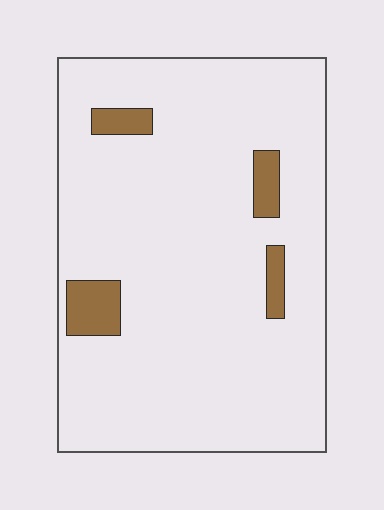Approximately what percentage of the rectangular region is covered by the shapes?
Approximately 5%.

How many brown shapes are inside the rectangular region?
4.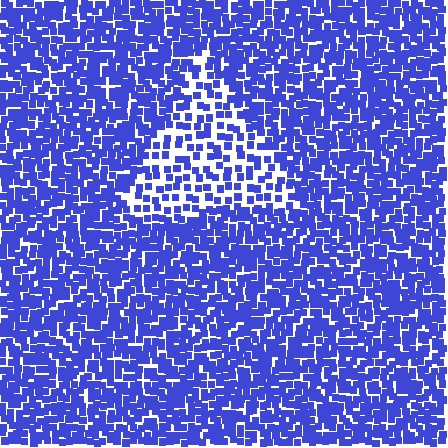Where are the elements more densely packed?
The elements are more densely packed outside the triangle boundary.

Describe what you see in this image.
The image contains small blue elements arranged at two different densities. A triangle-shaped region is visible where the elements are less densely packed than the surrounding area.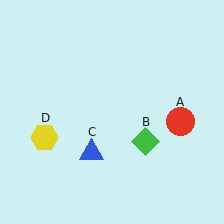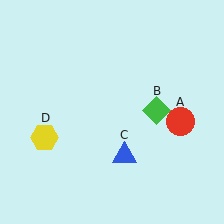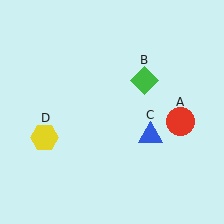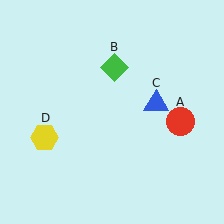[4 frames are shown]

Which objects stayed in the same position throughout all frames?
Red circle (object A) and yellow hexagon (object D) remained stationary.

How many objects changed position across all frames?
2 objects changed position: green diamond (object B), blue triangle (object C).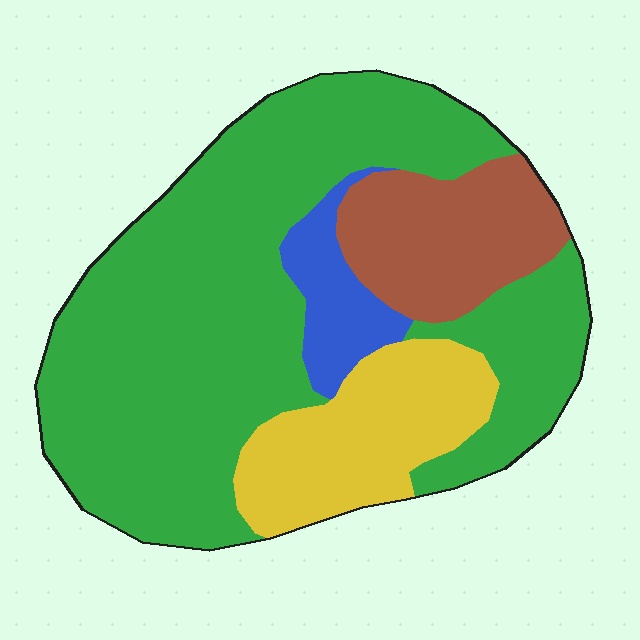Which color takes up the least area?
Blue, at roughly 5%.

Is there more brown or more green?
Green.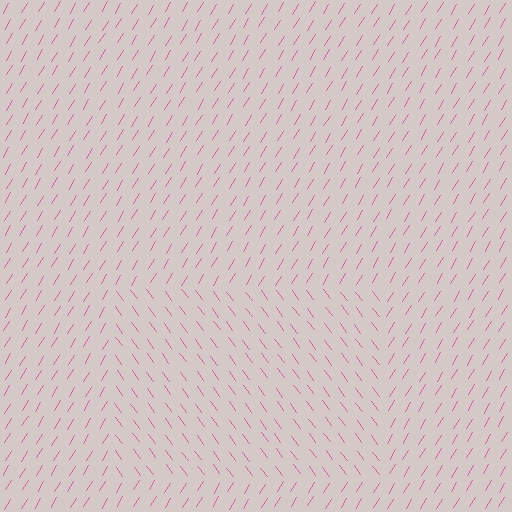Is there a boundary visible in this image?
Yes, there is a texture boundary formed by a change in line orientation.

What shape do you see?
I see a rectangle.